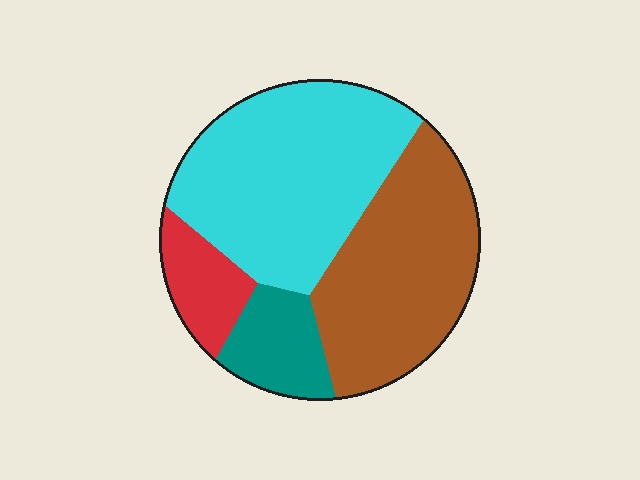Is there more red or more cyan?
Cyan.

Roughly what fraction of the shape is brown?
Brown takes up about three eighths (3/8) of the shape.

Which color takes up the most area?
Cyan, at roughly 45%.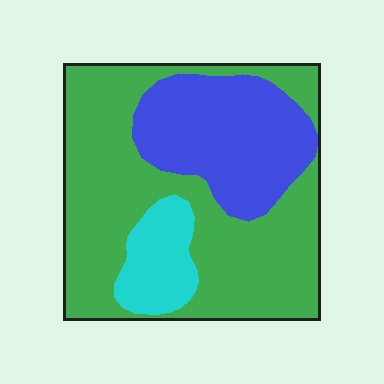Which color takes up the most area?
Green, at roughly 60%.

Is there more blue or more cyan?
Blue.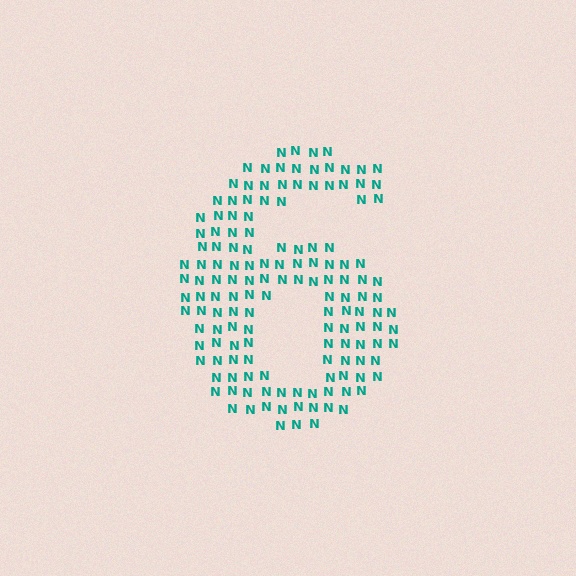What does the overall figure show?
The overall figure shows the digit 6.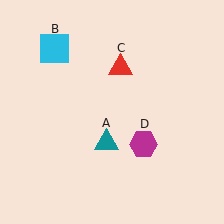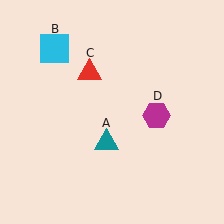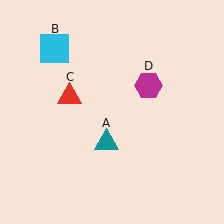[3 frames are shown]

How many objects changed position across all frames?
2 objects changed position: red triangle (object C), magenta hexagon (object D).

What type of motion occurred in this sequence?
The red triangle (object C), magenta hexagon (object D) rotated counterclockwise around the center of the scene.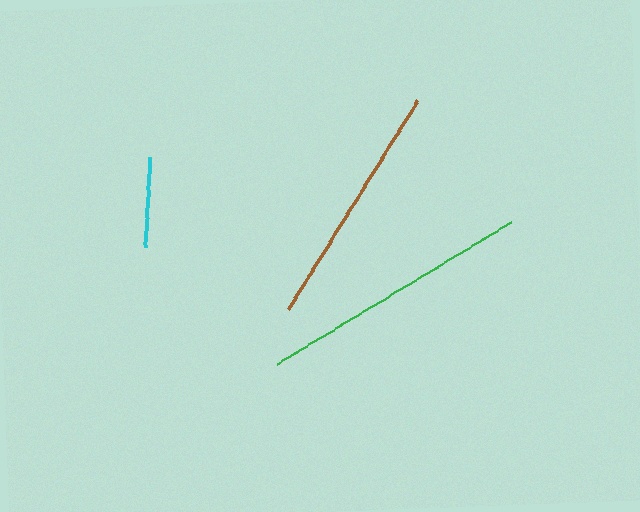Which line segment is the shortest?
The cyan line is the shortest at approximately 90 pixels.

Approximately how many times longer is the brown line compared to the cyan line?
The brown line is approximately 2.7 times the length of the cyan line.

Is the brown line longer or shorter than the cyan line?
The brown line is longer than the cyan line.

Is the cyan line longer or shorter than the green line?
The green line is longer than the cyan line.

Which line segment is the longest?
The green line is the longest at approximately 274 pixels.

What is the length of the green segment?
The green segment is approximately 274 pixels long.